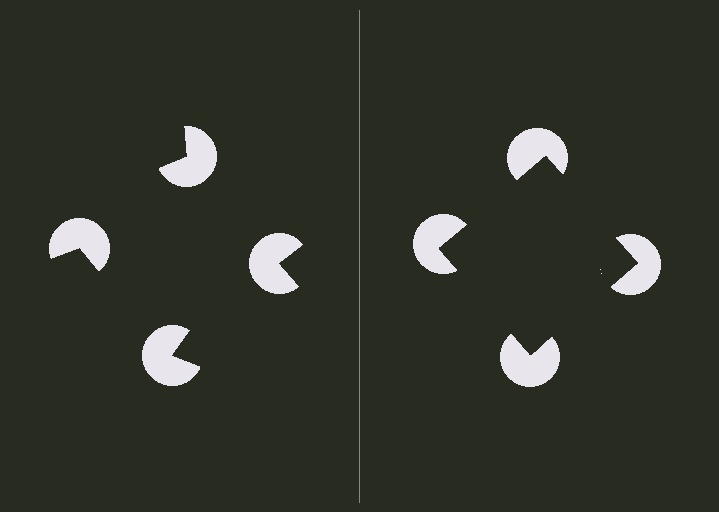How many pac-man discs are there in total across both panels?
8 — 4 on each side.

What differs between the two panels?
The pac-man discs are positioned identically on both sides; only the wedge orientations differ. On the right they align to a square; on the left they are misaligned.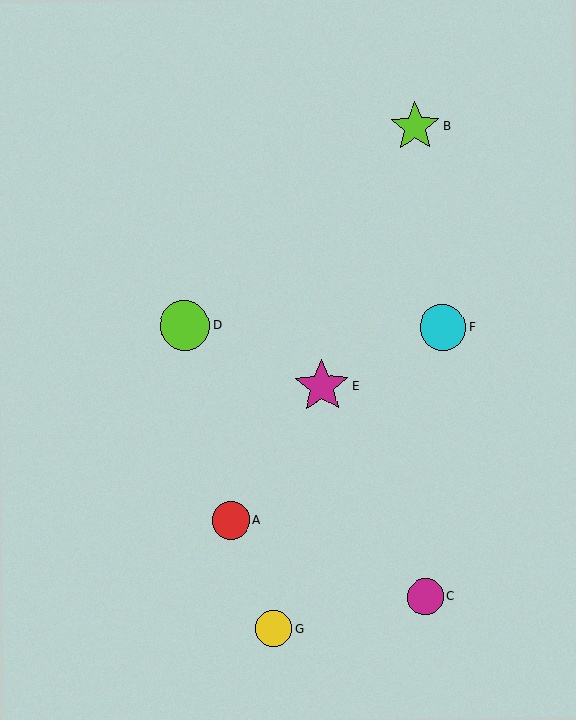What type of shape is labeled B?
Shape B is a lime star.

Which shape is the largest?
The magenta star (labeled E) is the largest.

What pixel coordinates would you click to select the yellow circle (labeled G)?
Click at (273, 629) to select the yellow circle G.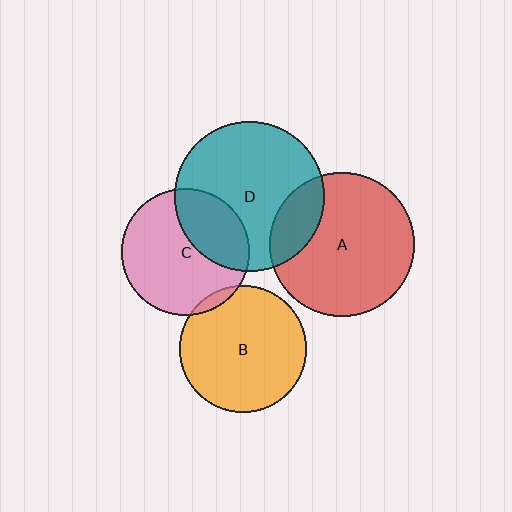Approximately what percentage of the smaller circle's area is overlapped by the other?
Approximately 30%.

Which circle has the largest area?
Circle D (teal).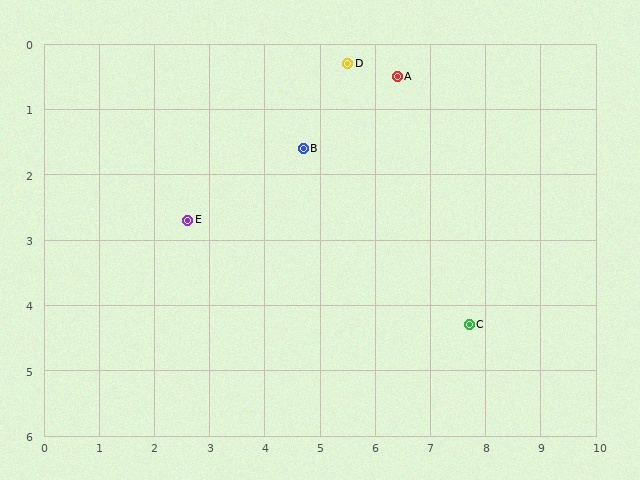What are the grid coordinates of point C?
Point C is at approximately (7.7, 4.3).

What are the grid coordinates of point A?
Point A is at approximately (6.4, 0.5).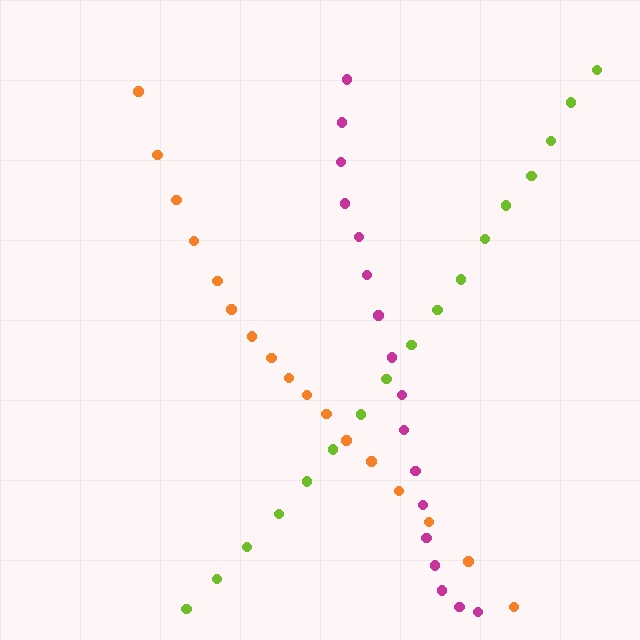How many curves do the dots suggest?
There are 3 distinct paths.